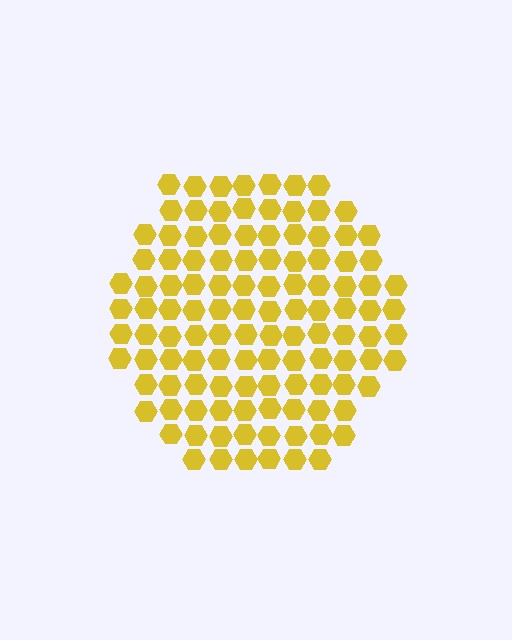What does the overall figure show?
The overall figure shows a hexagon.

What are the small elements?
The small elements are hexagons.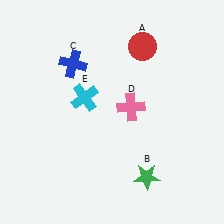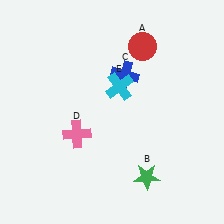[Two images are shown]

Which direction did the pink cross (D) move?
The pink cross (D) moved left.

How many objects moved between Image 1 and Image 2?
3 objects moved between the two images.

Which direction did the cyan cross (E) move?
The cyan cross (E) moved right.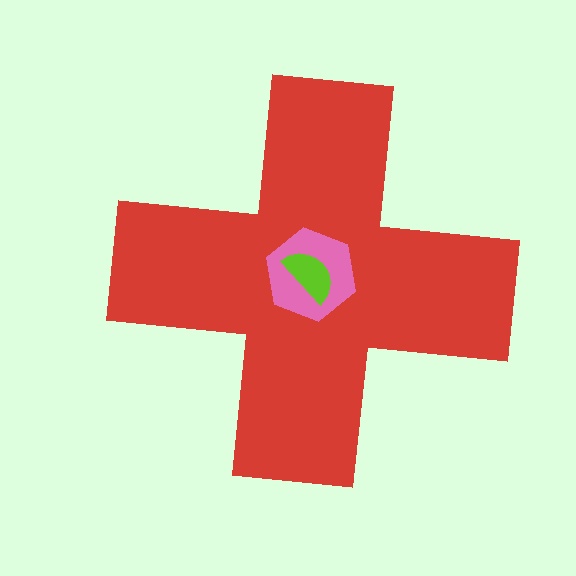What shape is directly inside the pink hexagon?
The lime semicircle.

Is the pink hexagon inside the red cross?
Yes.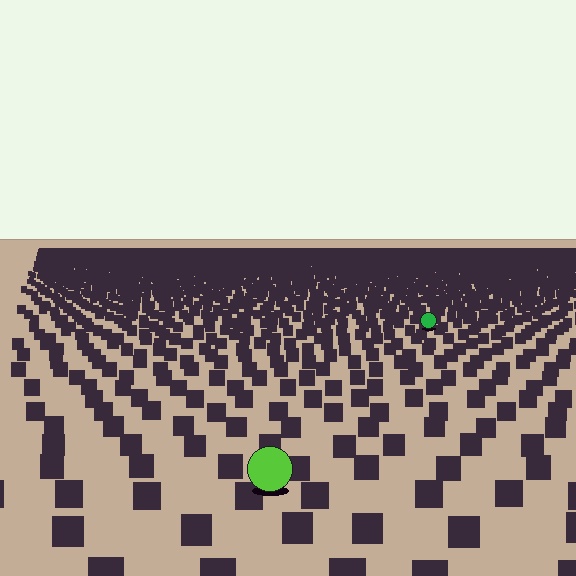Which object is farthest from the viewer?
The green circle is farthest from the viewer. It appears smaller and the ground texture around it is denser.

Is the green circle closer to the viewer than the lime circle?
No. The lime circle is closer — you can tell from the texture gradient: the ground texture is coarser near it.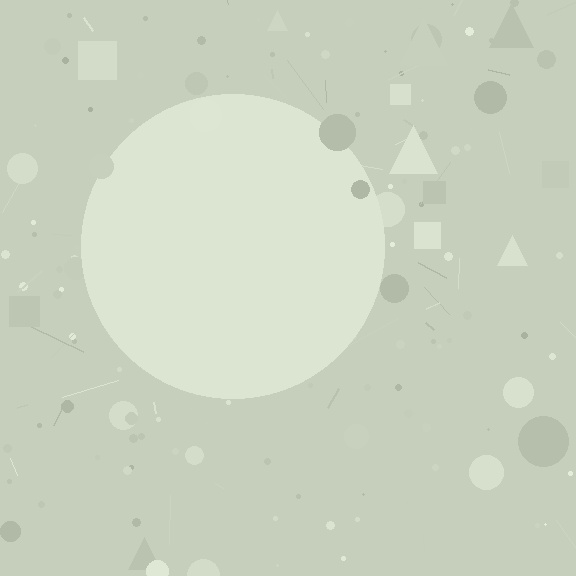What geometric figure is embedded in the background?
A circle is embedded in the background.